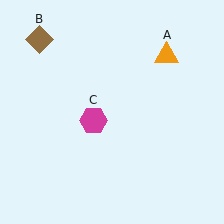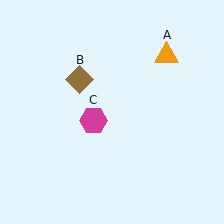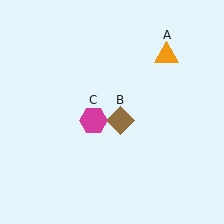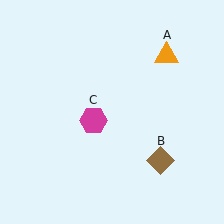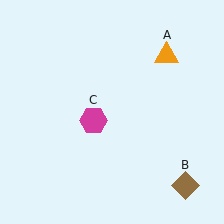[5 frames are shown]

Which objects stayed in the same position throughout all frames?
Orange triangle (object A) and magenta hexagon (object C) remained stationary.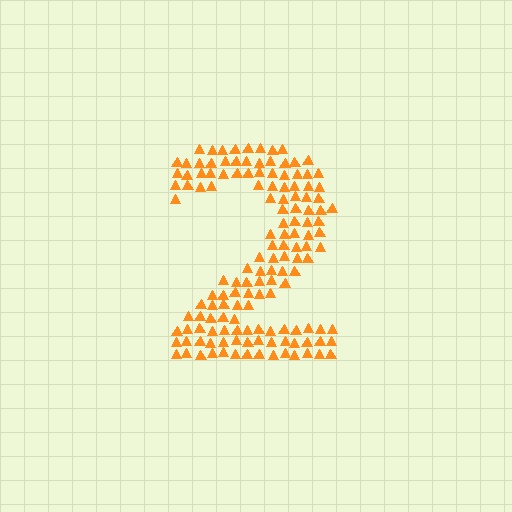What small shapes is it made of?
It is made of small triangles.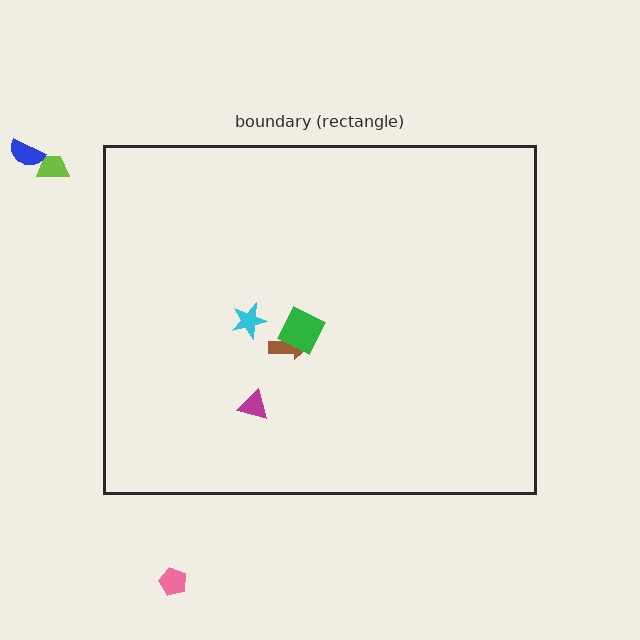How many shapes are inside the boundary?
4 inside, 3 outside.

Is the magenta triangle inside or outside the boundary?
Inside.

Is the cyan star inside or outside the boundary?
Inside.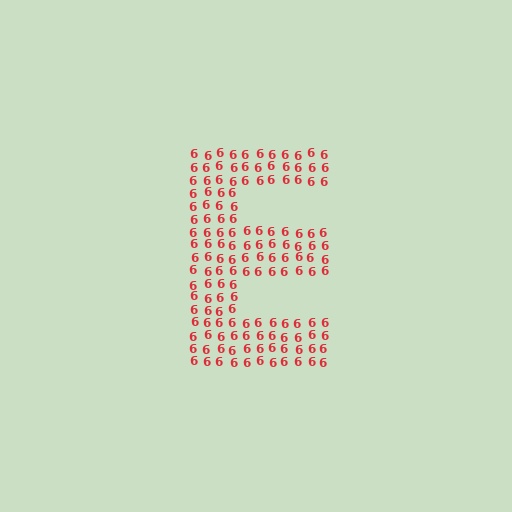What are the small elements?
The small elements are digit 6's.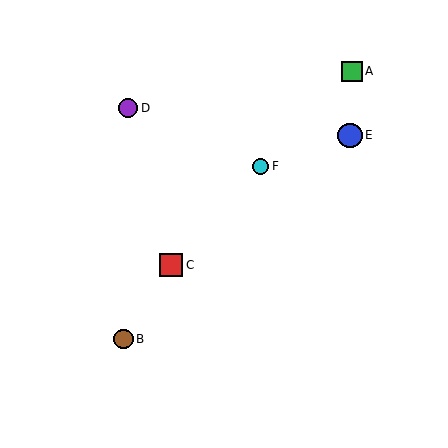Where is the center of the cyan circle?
The center of the cyan circle is at (261, 166).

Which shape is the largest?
The blue circle (labeled E) is the largest.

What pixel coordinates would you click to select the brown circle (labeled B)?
Click at (123, 339) to select the brown circle B.